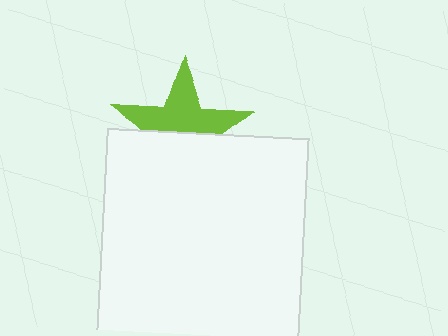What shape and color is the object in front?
The object in front is a white rectangle.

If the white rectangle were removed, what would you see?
You would see the complete lime star.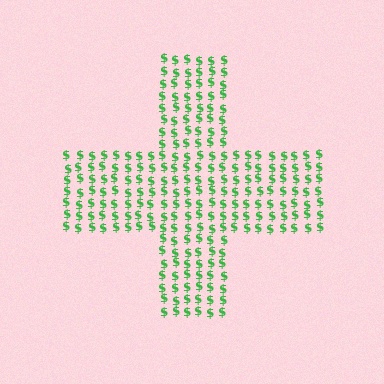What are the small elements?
The small elements are dollar signs.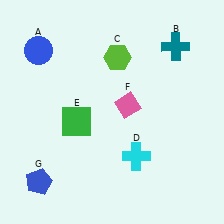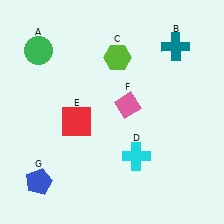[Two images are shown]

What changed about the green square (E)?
In Image 1, E is green. In Image 2, it changed to red.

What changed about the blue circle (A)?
In Image 1, A is blue. In Image 2, it changed to green.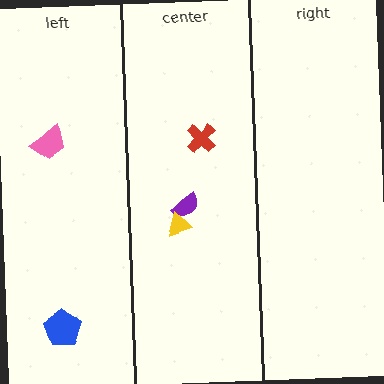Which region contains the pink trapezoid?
The left region.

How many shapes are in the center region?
3.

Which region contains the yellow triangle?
The center region.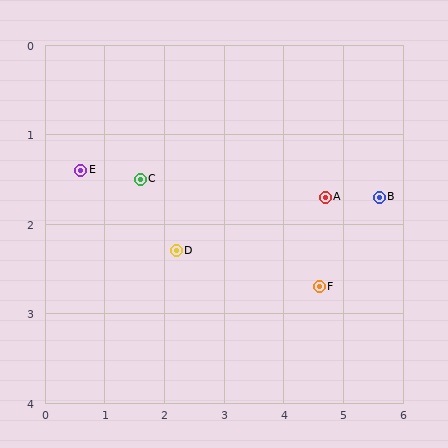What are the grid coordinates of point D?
Point D is at approximately (2.2, 2.3).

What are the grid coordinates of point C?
Point C is at approximately (1.6, 1.5).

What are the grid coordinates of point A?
Point A is at approximately (4.7, 1.7).